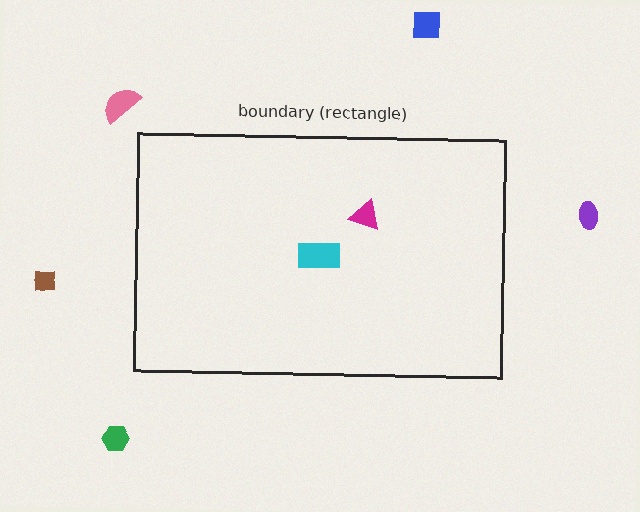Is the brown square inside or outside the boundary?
Outside.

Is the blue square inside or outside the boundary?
Outside.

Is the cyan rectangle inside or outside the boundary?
Inside.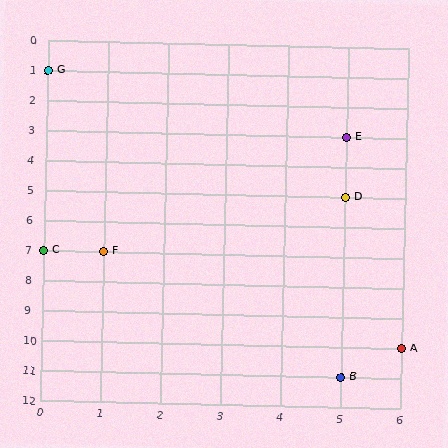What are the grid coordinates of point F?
Point F is at grid coordinates (1, 7).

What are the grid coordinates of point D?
Point D is at grid coordinates (5, 5).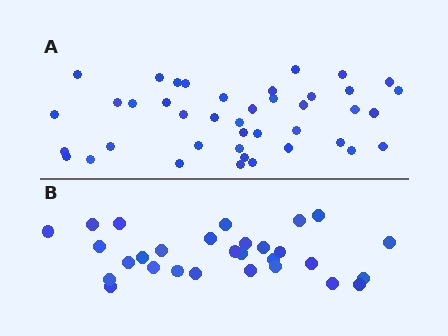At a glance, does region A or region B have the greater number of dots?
Region A (the top region) has more dots.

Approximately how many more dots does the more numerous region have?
Region A has roughly 12 or so more dots than region B.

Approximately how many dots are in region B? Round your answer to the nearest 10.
About 30 dots. (The exact count is 29, which rounds to 30.)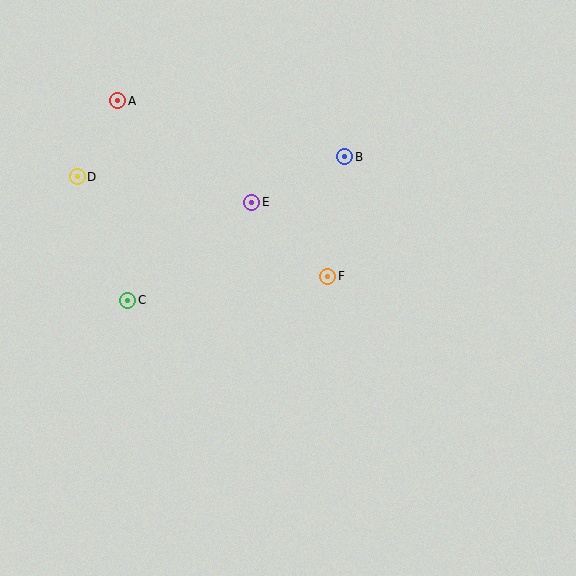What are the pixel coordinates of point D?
Point D is at (77, 177).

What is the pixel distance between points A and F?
The distance between A and F is 274 pixels.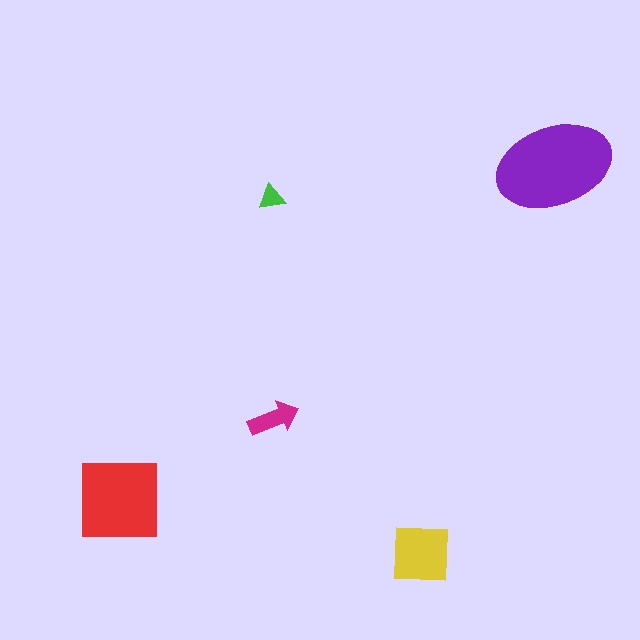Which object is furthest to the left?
The red square is leftmost.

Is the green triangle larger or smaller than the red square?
Smaller.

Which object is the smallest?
The green triangle.